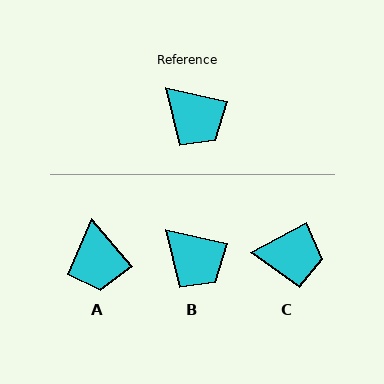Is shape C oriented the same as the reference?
No, it is off by about 41 degrees.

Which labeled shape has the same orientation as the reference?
B.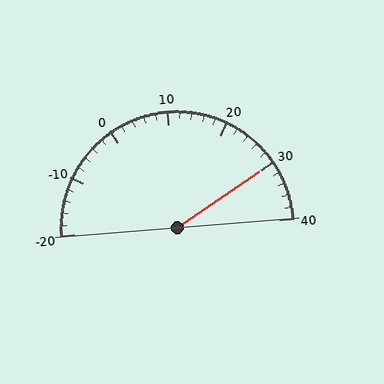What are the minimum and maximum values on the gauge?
The gauge ranges from -20 to 40.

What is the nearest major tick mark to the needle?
The nearest major tick mark is 30.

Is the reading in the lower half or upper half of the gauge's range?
The reading is in the upper half of the range (-20 to 40).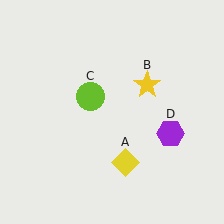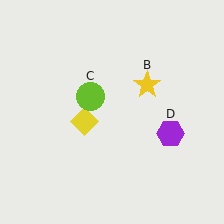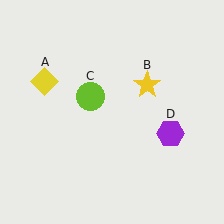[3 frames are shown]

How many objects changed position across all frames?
1 object changed position: yellow diamond (object A).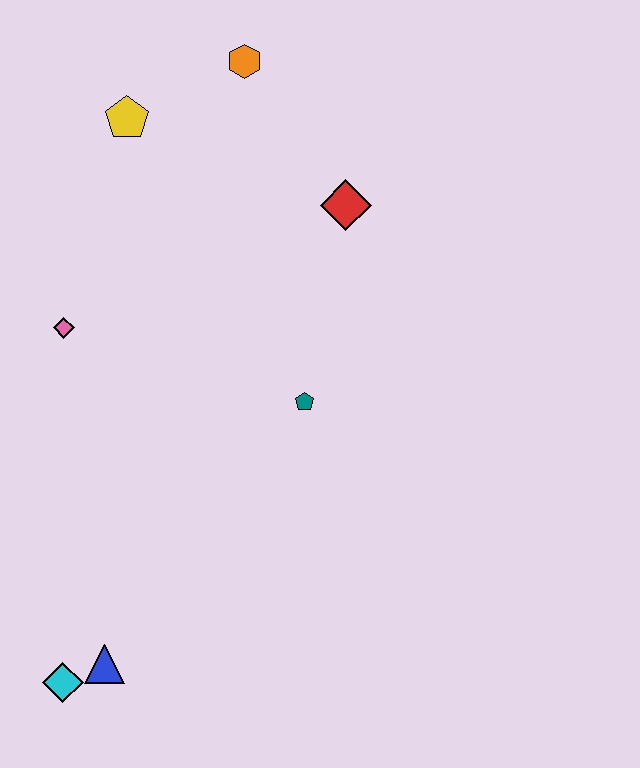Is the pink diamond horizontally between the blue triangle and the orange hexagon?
No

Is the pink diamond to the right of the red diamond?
No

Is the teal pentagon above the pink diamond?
No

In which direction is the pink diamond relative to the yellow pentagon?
The pink diamond is below the yellow pentagon.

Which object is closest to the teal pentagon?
The red diamond is closest to the teal pentagon.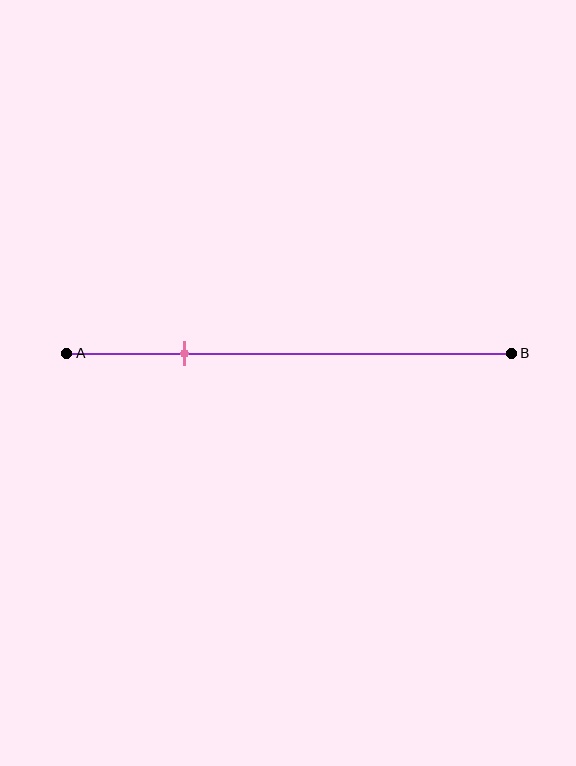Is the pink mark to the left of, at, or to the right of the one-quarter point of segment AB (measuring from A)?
The pink mark is approximately at the one-quarter point of segment AB.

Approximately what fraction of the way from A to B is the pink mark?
The pink mark is approximately 25% of the way from A to B.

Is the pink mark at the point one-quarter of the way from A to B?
Yes, the mark is approximately at the one-quarter point.